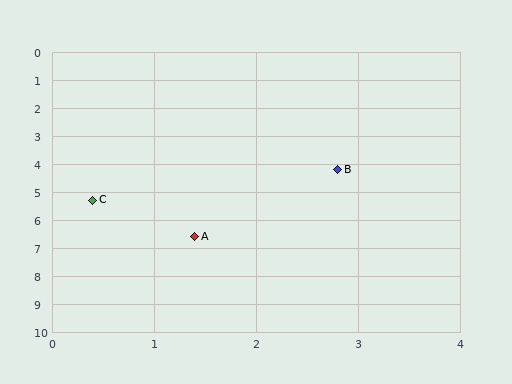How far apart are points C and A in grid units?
Points C and A are about 1.6 grid units apart.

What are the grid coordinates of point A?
Point A is at approximately (1.4, 6.6).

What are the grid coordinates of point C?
Point C is at approximately (0.4, 5.3).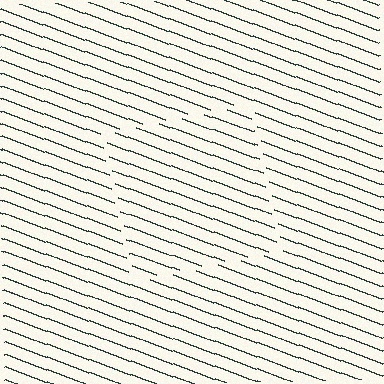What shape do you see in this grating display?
An illusory square. The interior of the shape contains the same grating, shifted by half a period — the contour is defined by the phase discontinuity where line-ends from the inner and outer gratings abut.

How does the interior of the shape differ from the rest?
The interior of the shape contains the same grating, shifted by half a period — the contour is defined by the phase discontinuity where line-ends from the inner and outer gratings abut.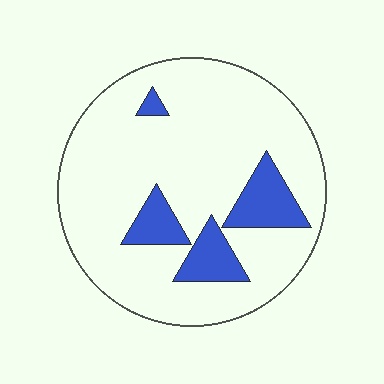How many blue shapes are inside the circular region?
4.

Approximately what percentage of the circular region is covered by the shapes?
Approximately 15%.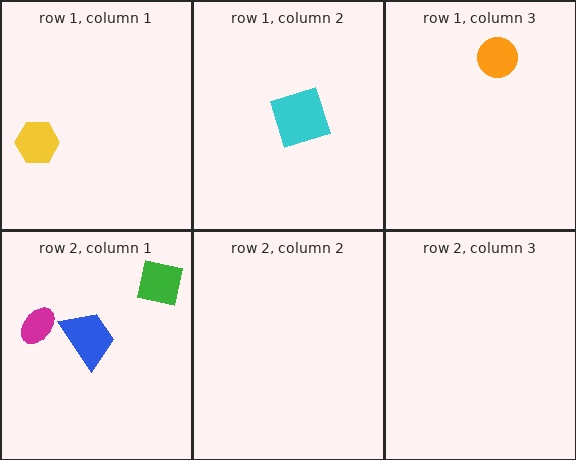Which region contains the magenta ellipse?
The row 2, column 1 region.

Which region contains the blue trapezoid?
The row 2, column 1 region.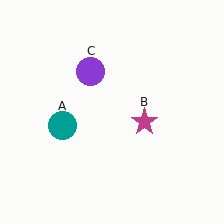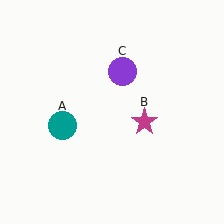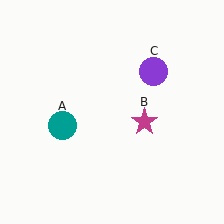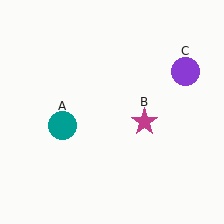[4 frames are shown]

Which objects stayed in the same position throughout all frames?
Teal circle (object A) and magenta star (object B) remained stationary.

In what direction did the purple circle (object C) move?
The purple circle (object C) moved right.